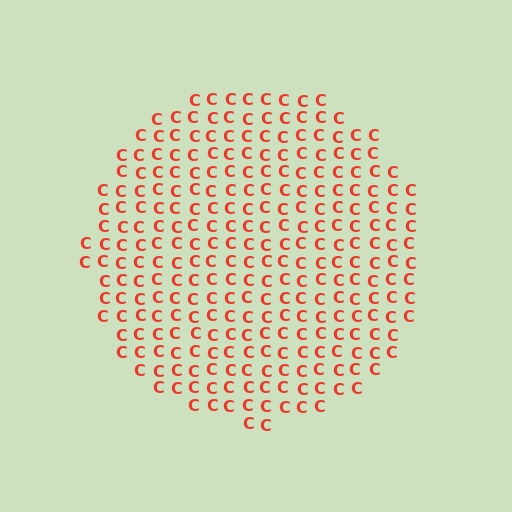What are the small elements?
The small elements are letter C's.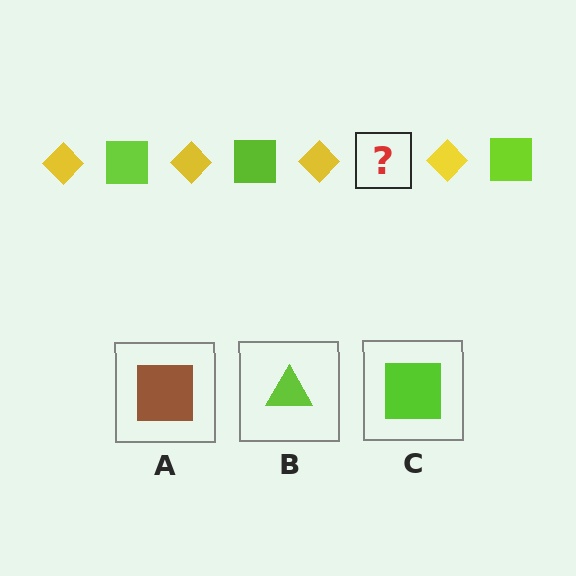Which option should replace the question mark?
Option C.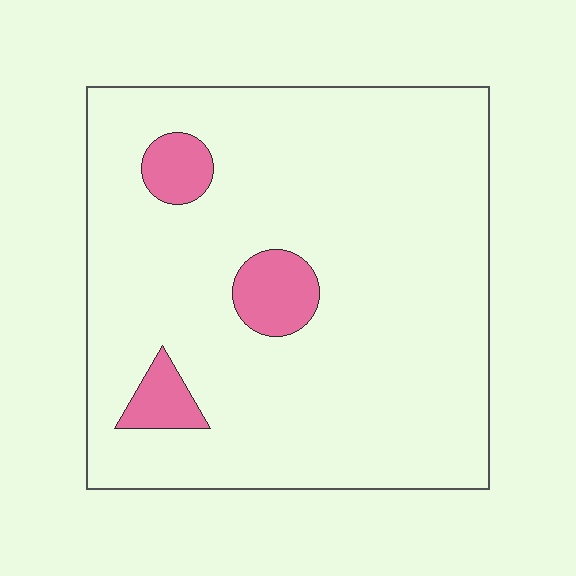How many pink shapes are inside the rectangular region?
3.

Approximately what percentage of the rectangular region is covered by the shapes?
Approximately 10%.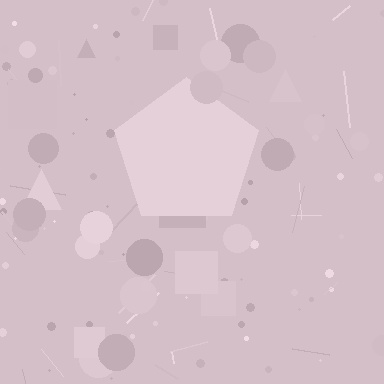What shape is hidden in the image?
A pentagon is hidden in the image.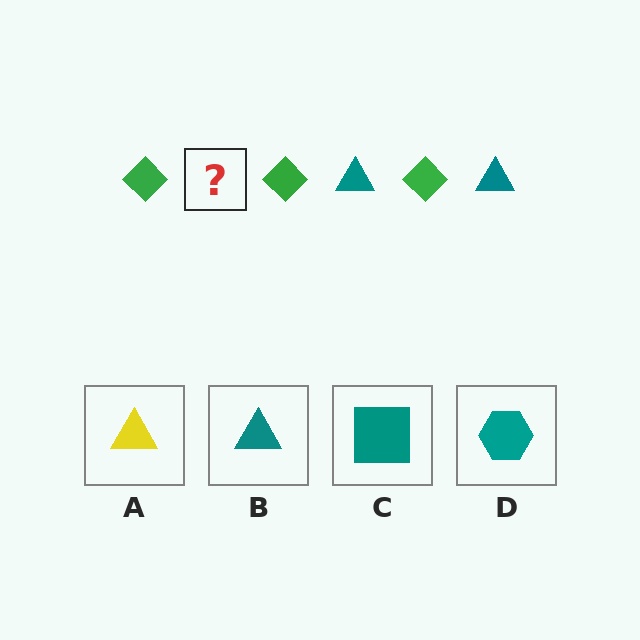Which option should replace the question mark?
Option B.